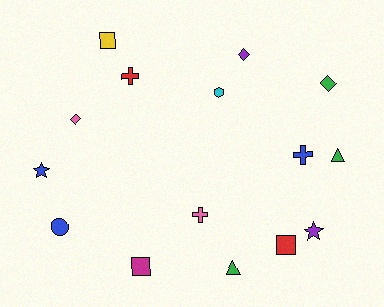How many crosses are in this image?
There are 3 crosses.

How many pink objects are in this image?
There are 2 pink objects.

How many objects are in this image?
There are 15 objects.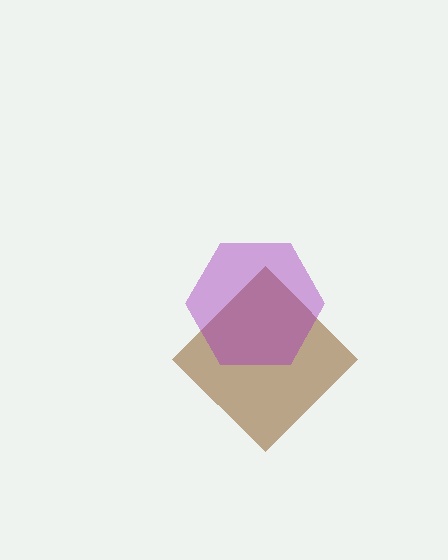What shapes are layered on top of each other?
The layered shapes are: a brown diamond, a purple hexagon.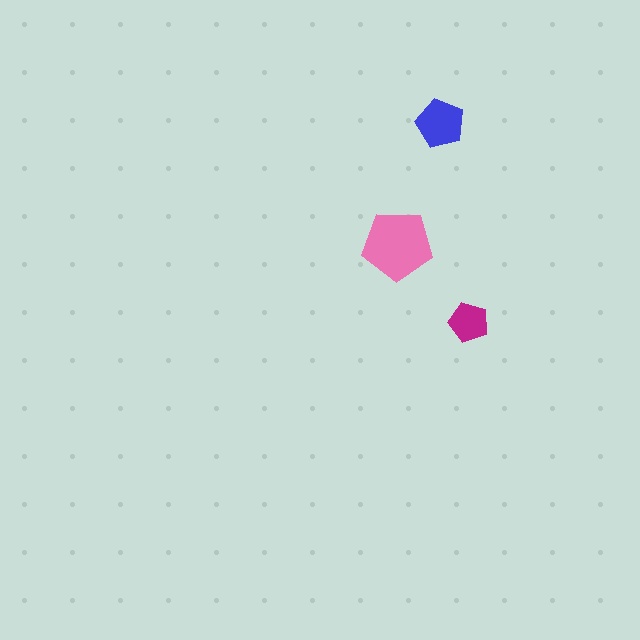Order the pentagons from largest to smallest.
the pink one, the blue one, the magenta one.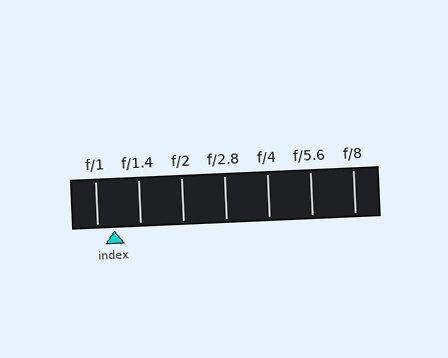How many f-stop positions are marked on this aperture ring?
There are 7 f-stop positions marked.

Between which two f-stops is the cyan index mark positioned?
The index mark is between f/1 and f/1.4.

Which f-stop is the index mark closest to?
The index mark is closest to f/1.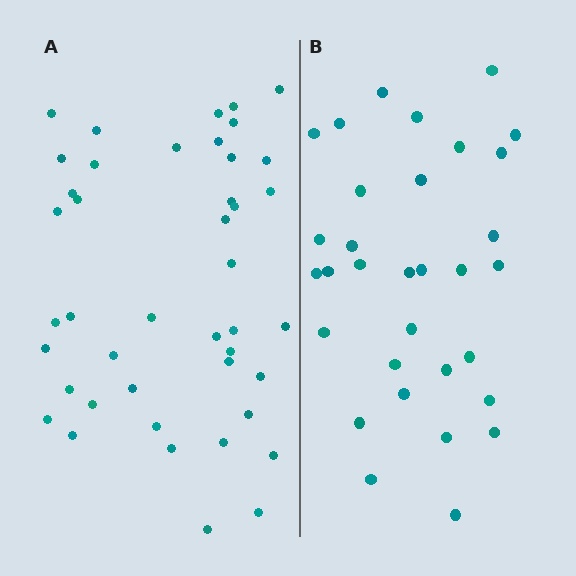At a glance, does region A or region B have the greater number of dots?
Region A (the left region) has more dots.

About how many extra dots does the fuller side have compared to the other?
Region A has roughly 12 or so more dots than region B.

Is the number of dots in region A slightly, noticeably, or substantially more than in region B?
Region A has noticeably more, but not dramatically so. The ratio is roughly 1.3 to 1.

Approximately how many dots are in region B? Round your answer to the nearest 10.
About 30 dots. (The exact count is 32, which rounds to 30.)